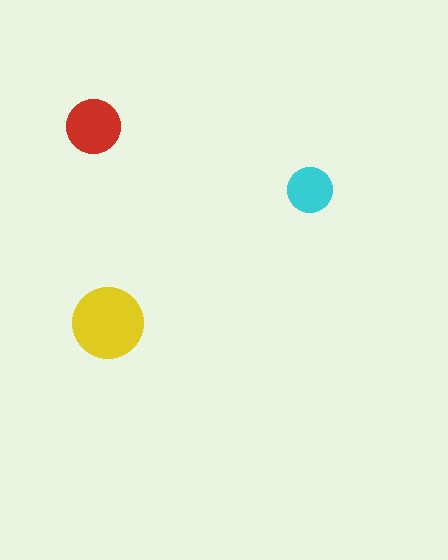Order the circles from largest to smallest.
the yellow one, the red one, the cyan one.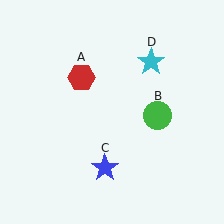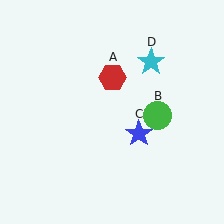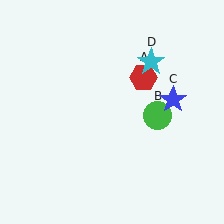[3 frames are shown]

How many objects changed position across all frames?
2 objects changed position: red hexagon (object A), blue star (object C).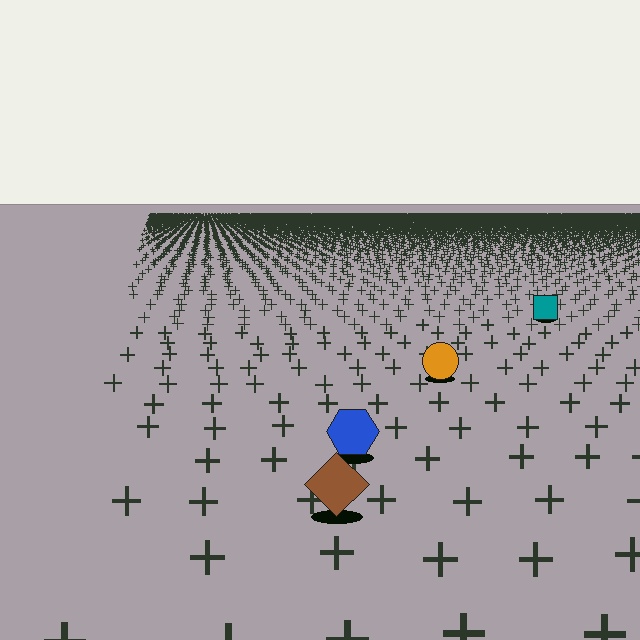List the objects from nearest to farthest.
From nearest to farthest: the brown diamond, the blue hexagon, the orange circle, the teal square.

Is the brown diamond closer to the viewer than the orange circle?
Yes. The brown diamond is closer — you can tell from the texture gradient: the ground texture is coarser near it.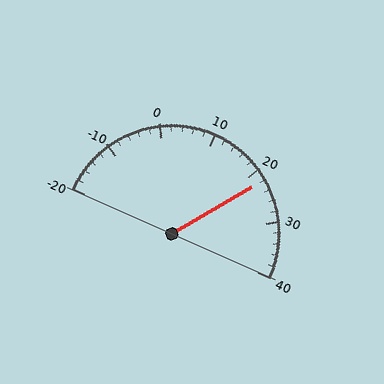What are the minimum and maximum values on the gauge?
The gauge ranges from -20 to 40.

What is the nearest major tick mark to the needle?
The nearest major tick mark is 20.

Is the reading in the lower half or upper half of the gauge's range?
The reading is in the upper half of the range (-20 to 40).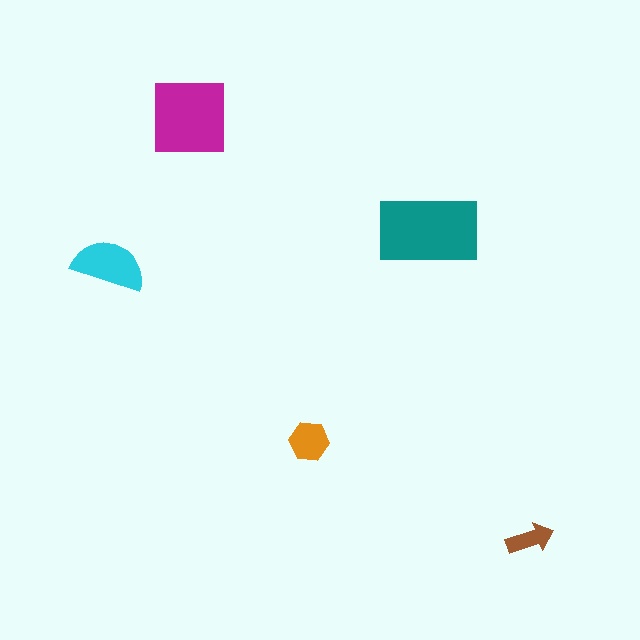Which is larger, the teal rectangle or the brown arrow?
The teal rectangle.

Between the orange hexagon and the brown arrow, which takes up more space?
The orange hexagon.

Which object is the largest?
The teal rectangle.